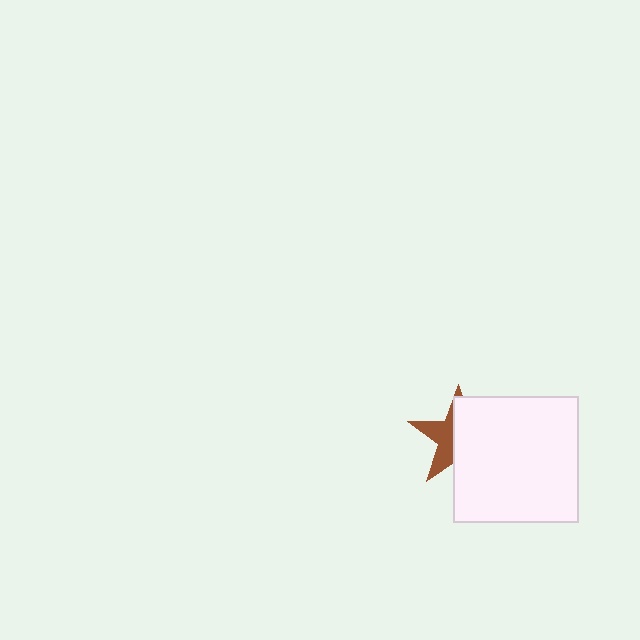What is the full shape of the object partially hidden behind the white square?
The partially hidden object is a brown star.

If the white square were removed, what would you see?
You would see the complete brown star.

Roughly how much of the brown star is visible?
A small part of it is visible (roughly 41%).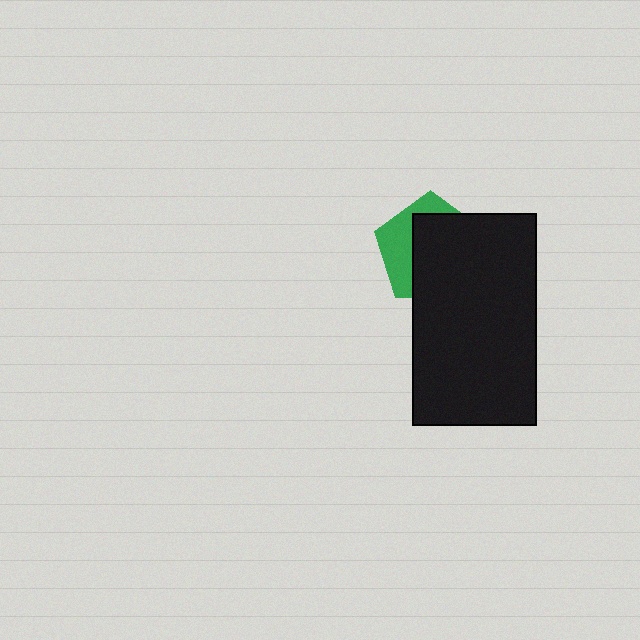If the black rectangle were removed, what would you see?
You would see the complete green pentagon.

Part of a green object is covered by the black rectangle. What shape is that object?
It is a pentagon.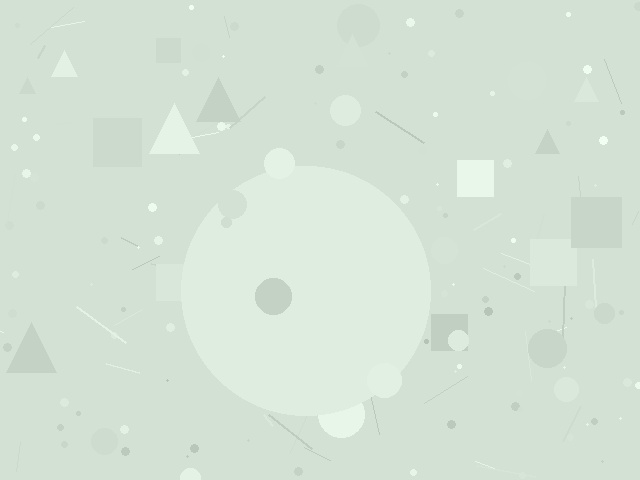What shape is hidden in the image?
A circle is hidden in the image.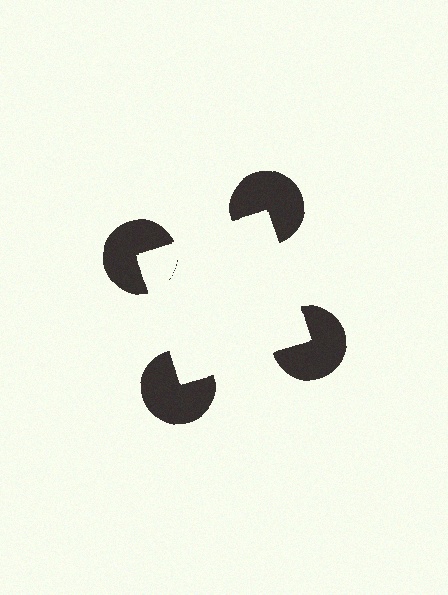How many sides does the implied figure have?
4 sides.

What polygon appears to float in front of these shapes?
An illusory square — its edges are inferred from the aligned wedge cuts in the pac-man discs, not physically drawn.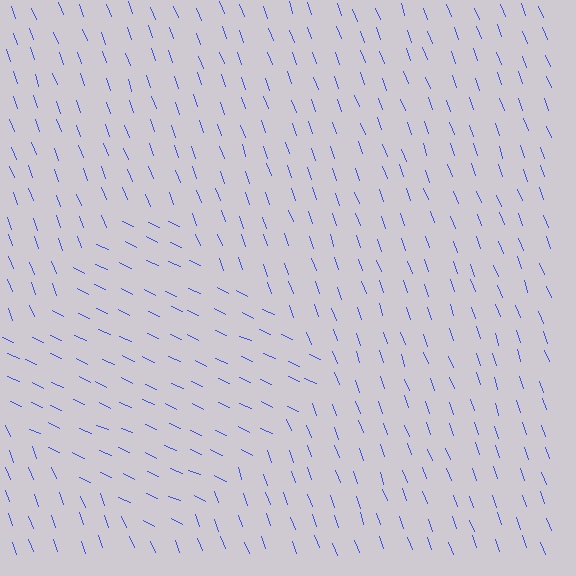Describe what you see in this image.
The image is filled with small blue line segments. A diamond region in the image has lines oriented differently from the surrounding lines, creating a visible texture boundary.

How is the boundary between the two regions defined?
The boundary is defined purely by a change in line orientation (approximately 45 degrees difference). All lines are the same color and thickness.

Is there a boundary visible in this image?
Yes, there is a texture boundary formed by a change in line orientation.